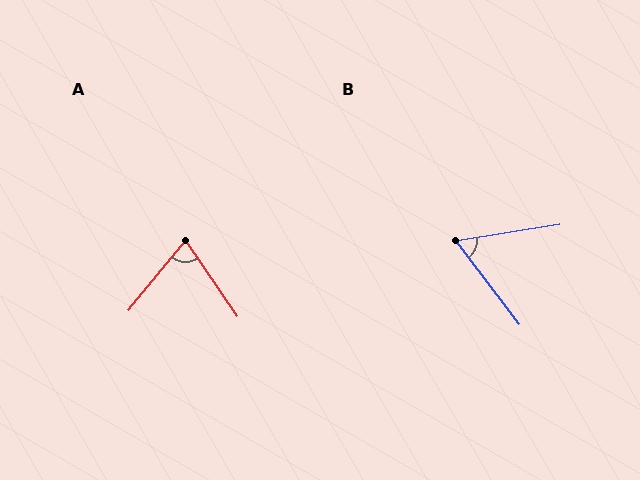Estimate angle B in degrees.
Approximately 62 degrees.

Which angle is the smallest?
B, at approximately 62 degrees.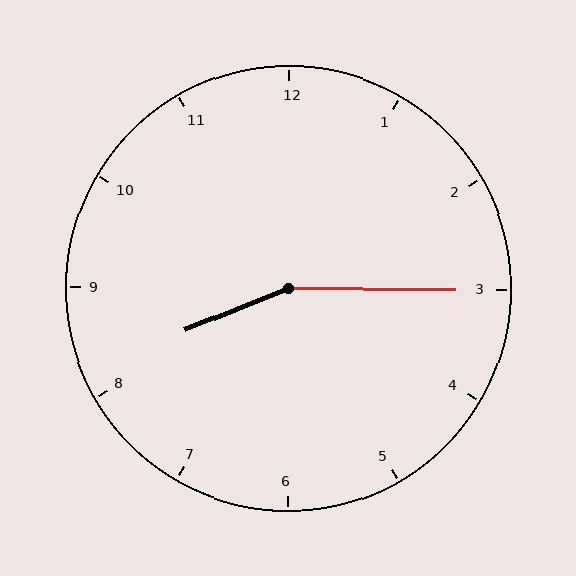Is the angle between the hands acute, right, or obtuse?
It is obtuse.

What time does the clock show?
8:15.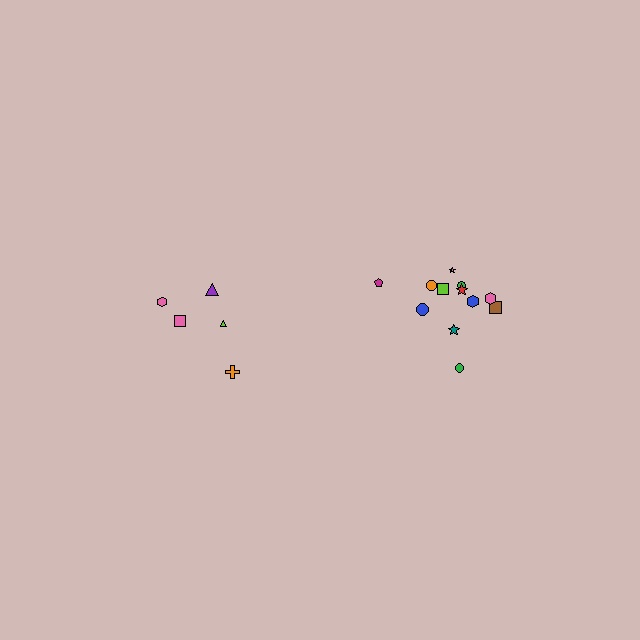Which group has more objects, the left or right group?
The right group.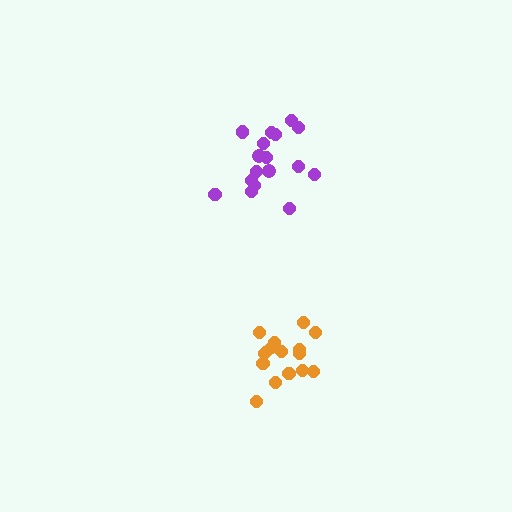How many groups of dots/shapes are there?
There are 2 groups.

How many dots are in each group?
Group 1: 16 dots, Group 2: 17 dots (33 total).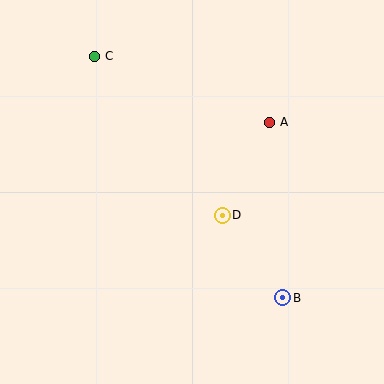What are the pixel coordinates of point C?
Point C is at (95, 56).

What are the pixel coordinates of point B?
Point B is at (283, 298).